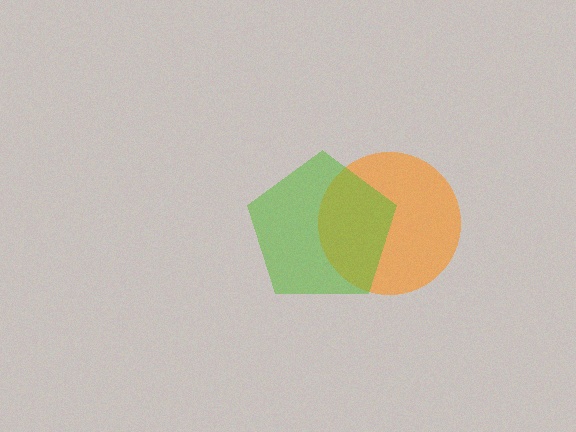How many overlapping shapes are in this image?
There are 2 overlapping shapes in the image.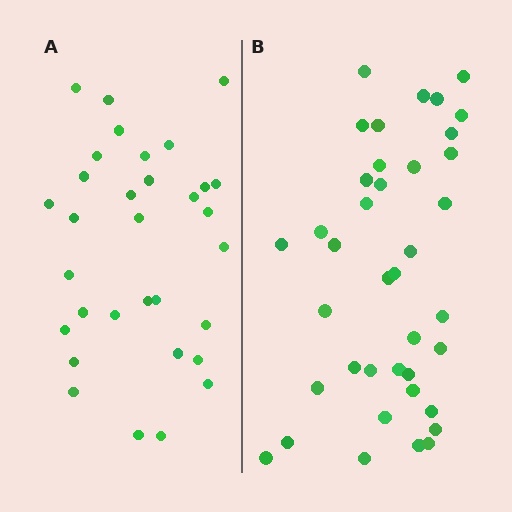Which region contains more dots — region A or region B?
Region B (the right region) has more dots.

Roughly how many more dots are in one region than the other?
Region B has roughly 8 or so more dots than region A.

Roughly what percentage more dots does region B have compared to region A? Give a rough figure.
About 20% more.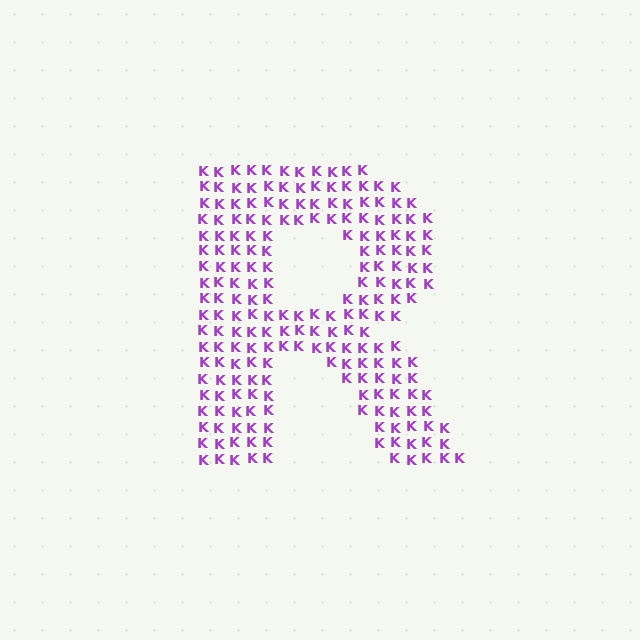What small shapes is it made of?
It is made of small letter K's.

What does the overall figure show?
The overall figure shows the letter R.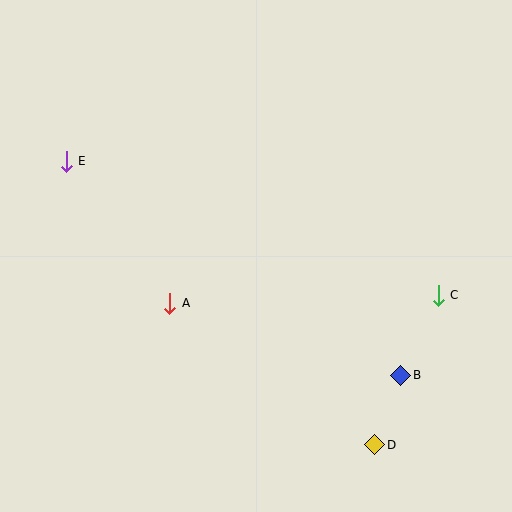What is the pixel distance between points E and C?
The distance between E and C is 395 pixels.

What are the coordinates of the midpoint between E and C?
The midpoint between E and C is at (252, 228).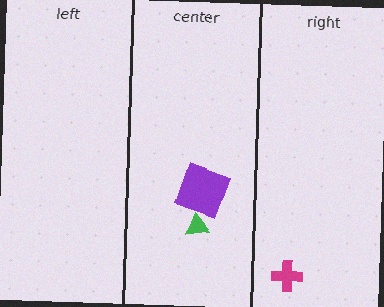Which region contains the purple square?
The center region.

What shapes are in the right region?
The magenta cross.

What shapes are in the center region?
The green triangle, the purple square.